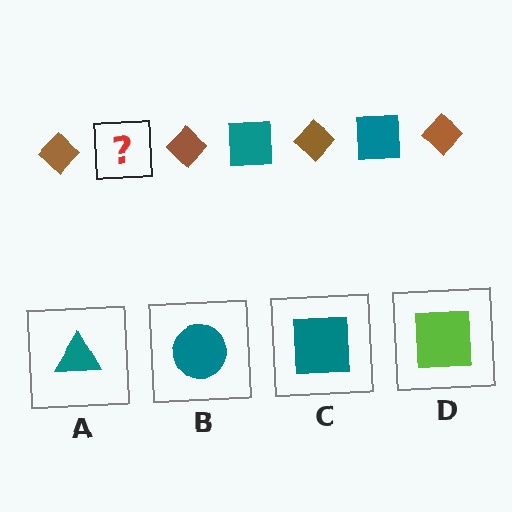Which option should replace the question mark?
Option C.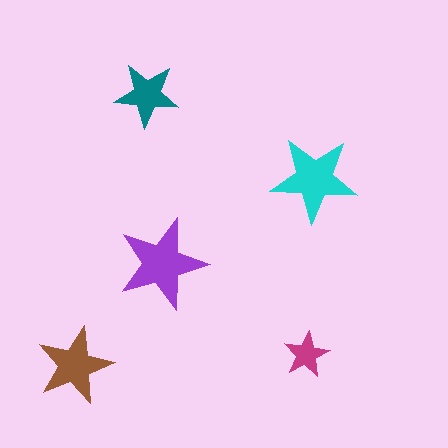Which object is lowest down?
The brown star is bottommost.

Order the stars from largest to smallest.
the purple one, the cyan one, the brown one, the teal one, the magenta one.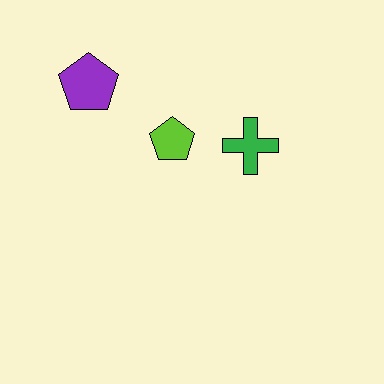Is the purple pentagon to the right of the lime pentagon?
No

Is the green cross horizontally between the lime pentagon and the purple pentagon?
No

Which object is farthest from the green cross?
The purple pentagon is farthest from the green cross.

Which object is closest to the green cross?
The lime pentagon is closest to the green cross.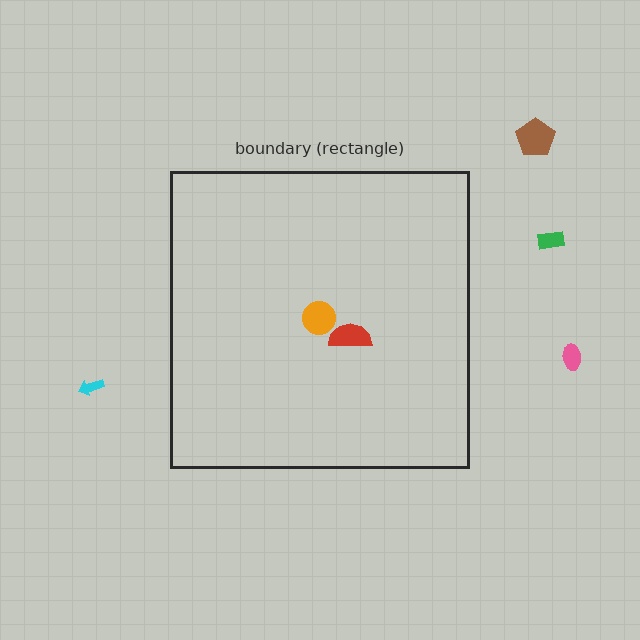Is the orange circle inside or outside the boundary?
Inside.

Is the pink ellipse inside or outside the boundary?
Outside.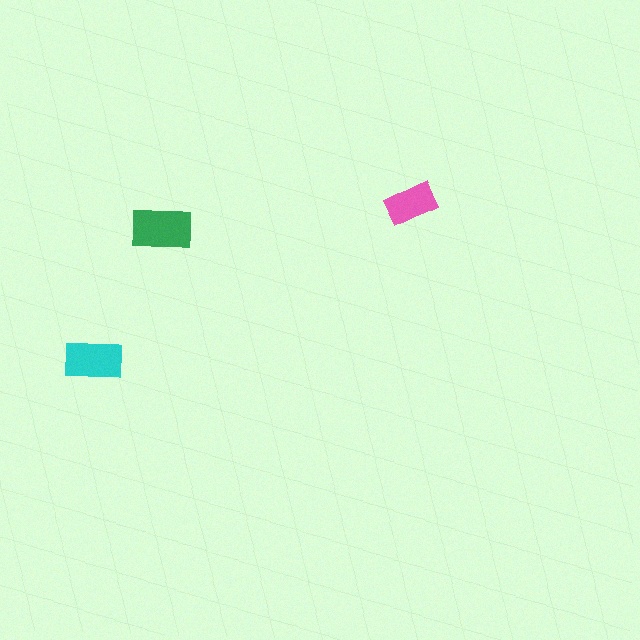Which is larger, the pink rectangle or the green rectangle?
The green one.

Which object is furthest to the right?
The pink rectangle is rightmost.